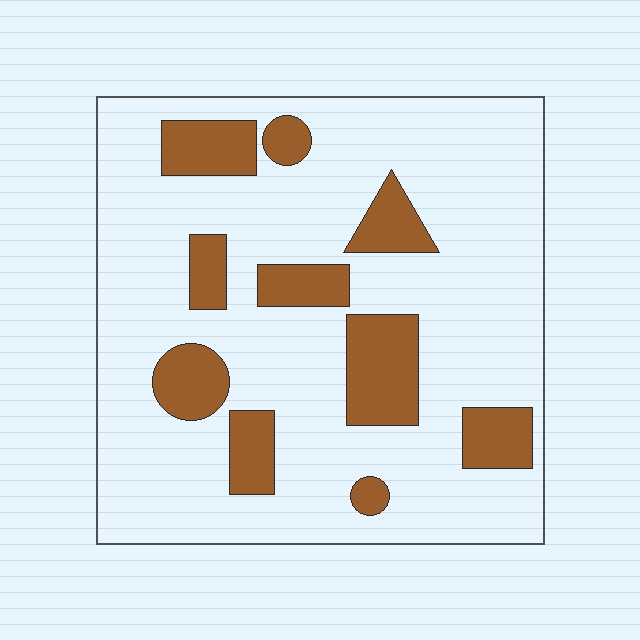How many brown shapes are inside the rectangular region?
10.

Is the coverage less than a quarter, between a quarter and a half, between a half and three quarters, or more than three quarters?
Less than a quarter.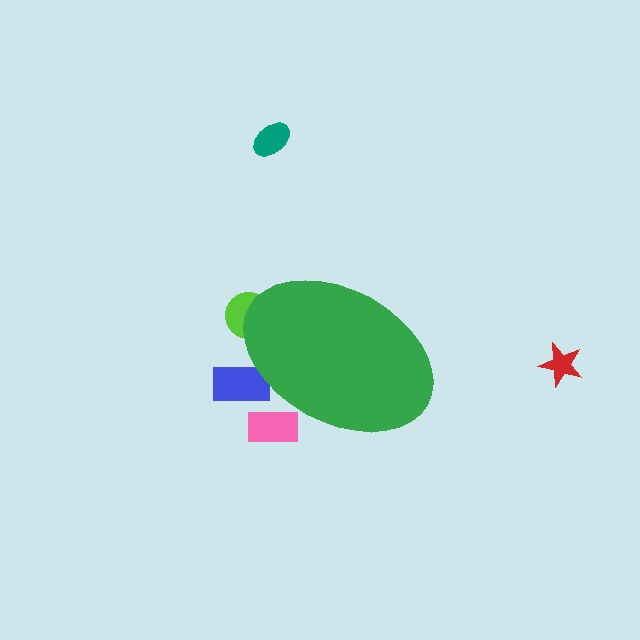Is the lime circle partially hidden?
Yes, the lime circle is partially hidden behind the green ellipse.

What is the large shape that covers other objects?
A green ellipse.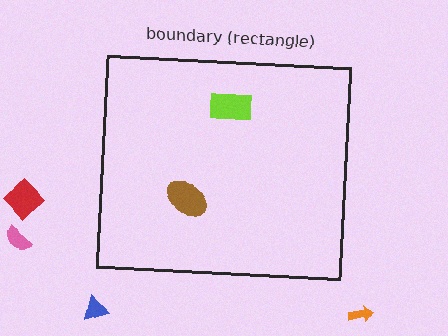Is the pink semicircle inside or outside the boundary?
Outside.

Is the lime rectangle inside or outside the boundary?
Inside.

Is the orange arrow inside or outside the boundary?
Outside.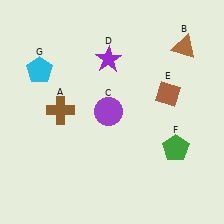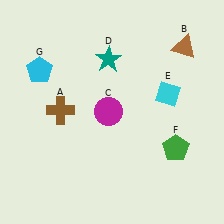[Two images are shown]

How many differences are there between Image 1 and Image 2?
There are 3 differences between the two images.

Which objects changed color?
C changed from purple to magenta. D changed from purple to teal. E changed from brown to cyan.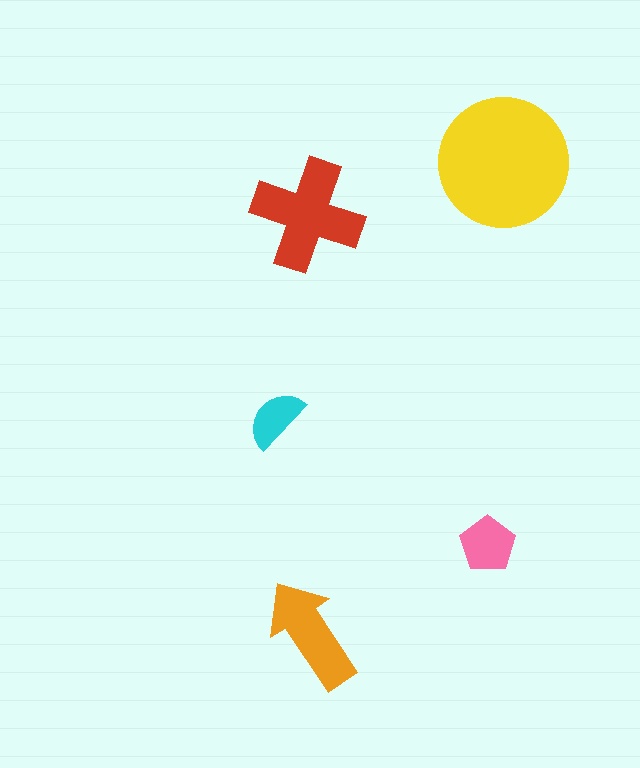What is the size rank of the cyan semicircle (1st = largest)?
5th.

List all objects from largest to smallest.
The yellow circle, the red cross, the orange arrow, the pink pentagon, the cyan semicircle.